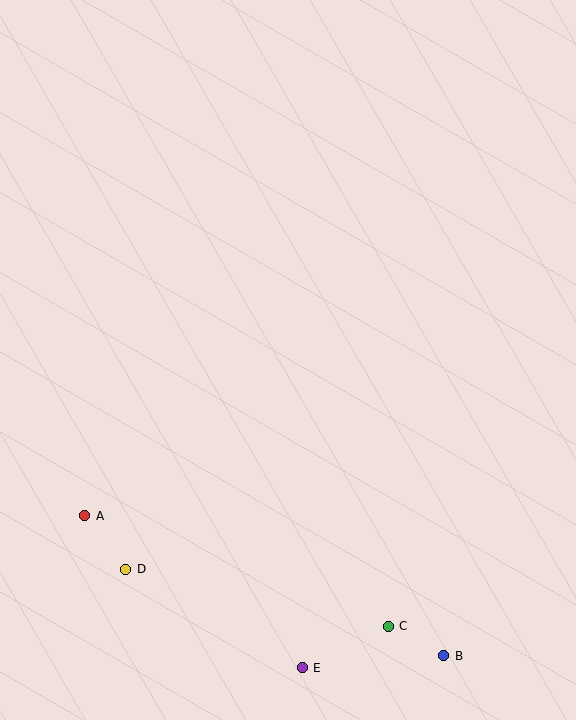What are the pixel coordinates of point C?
Point C is at (388, 626).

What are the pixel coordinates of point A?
Point A is at (85, 516).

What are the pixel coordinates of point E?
Point E is at (302, 668).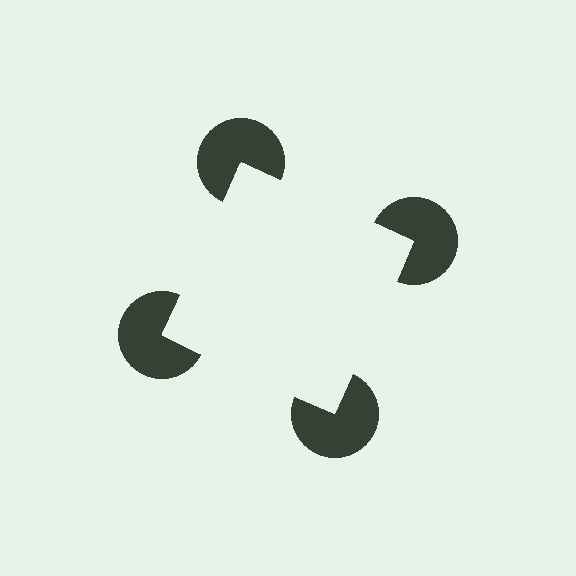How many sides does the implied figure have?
4 sides.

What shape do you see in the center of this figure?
An illusory square — its edges are inferred from the aligned wedge cuts in the pac-man discs, not physically drawn.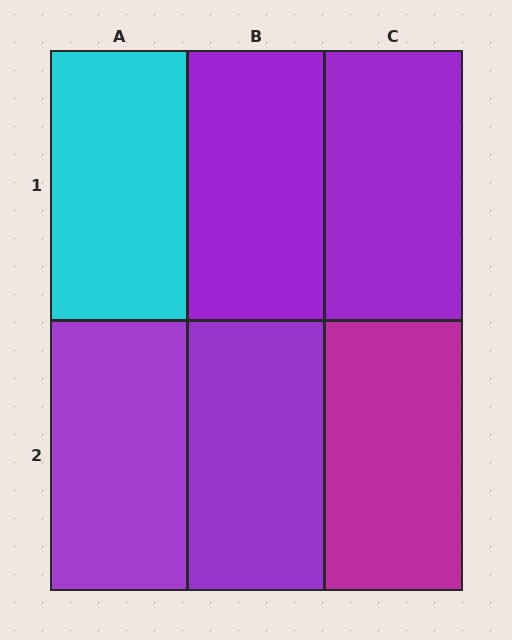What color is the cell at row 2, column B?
Purple.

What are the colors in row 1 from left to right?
Cyan, purple, purple.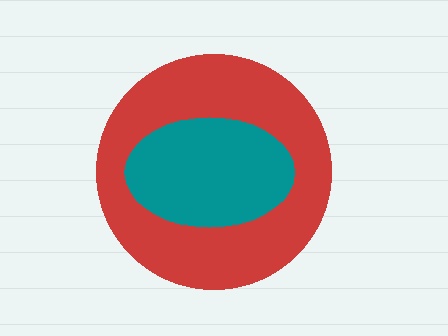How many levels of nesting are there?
2.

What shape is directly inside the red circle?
The teal ellipse.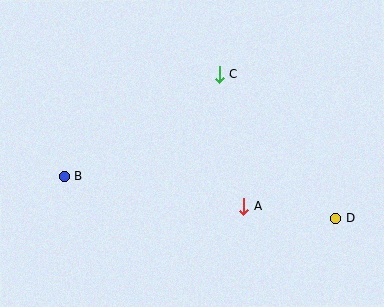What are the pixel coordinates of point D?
Point D is at (336, 219).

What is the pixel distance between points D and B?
The distance between D and B is 274 pixels.